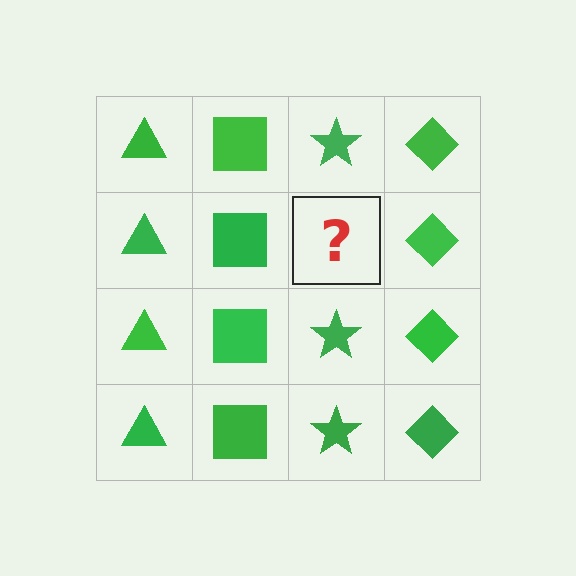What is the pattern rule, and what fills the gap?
The rule is that each column has a consistent shape. The gap should be filled with a green star.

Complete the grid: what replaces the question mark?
The question mark should be replaced with a green star.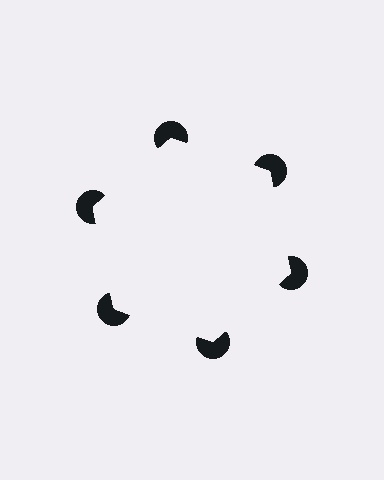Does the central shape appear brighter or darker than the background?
It typically appears slightly brighter than the background, even though no actual brightness change is drawn.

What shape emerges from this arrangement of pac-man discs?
An illusory hexagon — its edges are inferred from the aligned wedge cuts in the pac-man discs, not physically drawn.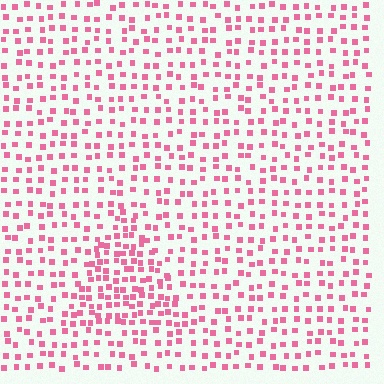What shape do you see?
I see a triangle.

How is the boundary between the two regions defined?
The boundary is defined by a change in element density (approximately 1.8x ratio). All elements are the same color, size, and shape.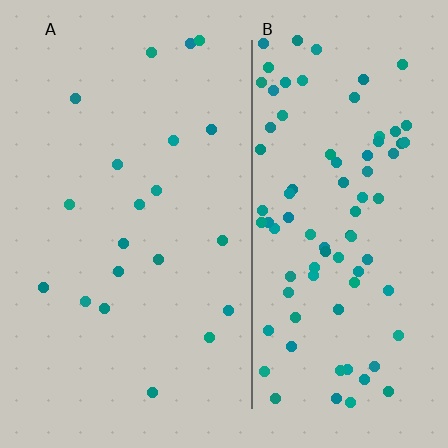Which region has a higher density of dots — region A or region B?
B (the right).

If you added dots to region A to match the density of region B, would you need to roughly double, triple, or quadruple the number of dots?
Approximately quadruple.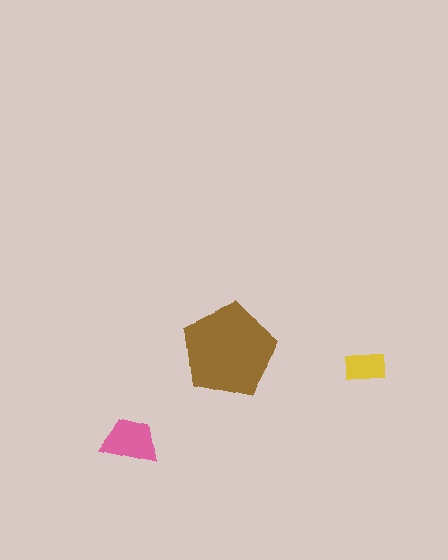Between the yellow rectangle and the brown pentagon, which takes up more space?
The brown pentagon.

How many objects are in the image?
There are 3 objects in the image.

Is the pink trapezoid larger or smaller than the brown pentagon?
Smaller.